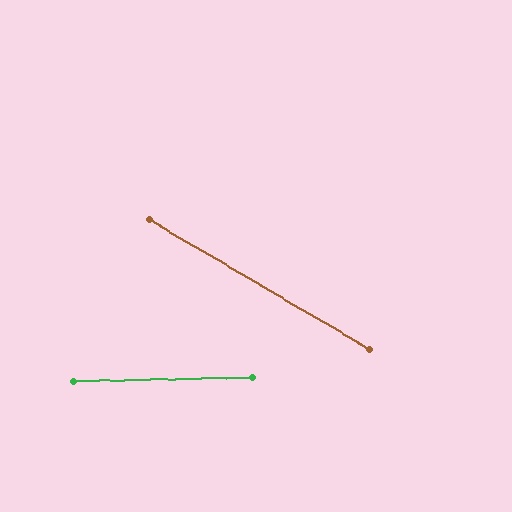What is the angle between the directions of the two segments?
Approximately 32 degrees.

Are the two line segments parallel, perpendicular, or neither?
Neither parallel nor perpendicular — they differ by about 32°.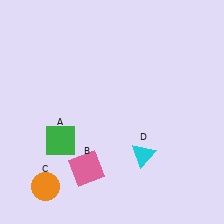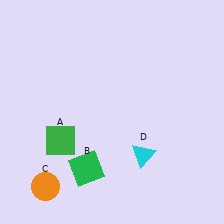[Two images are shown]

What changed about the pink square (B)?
In Image 1, B is pink. In Image 2, it changed to green.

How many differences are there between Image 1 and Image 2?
There is 1 difference between the two images.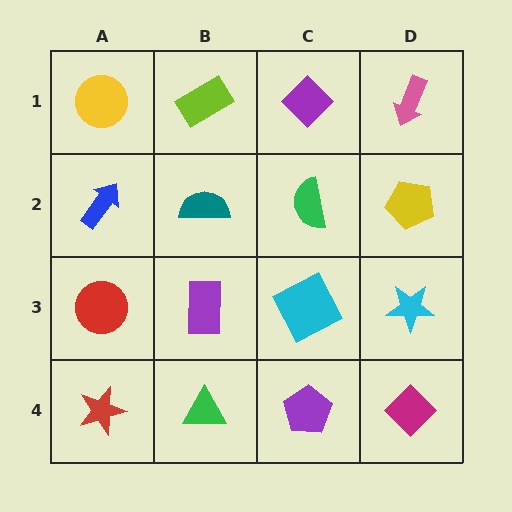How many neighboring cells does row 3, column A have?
3.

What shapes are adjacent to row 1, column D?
A yellow pentagon (row 2, column D), a purple diamond (row 1, column C).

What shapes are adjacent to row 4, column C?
A cyan square (row 3, column C), a green triangle (row 4, column B), a magenta diamond (row 4, column D).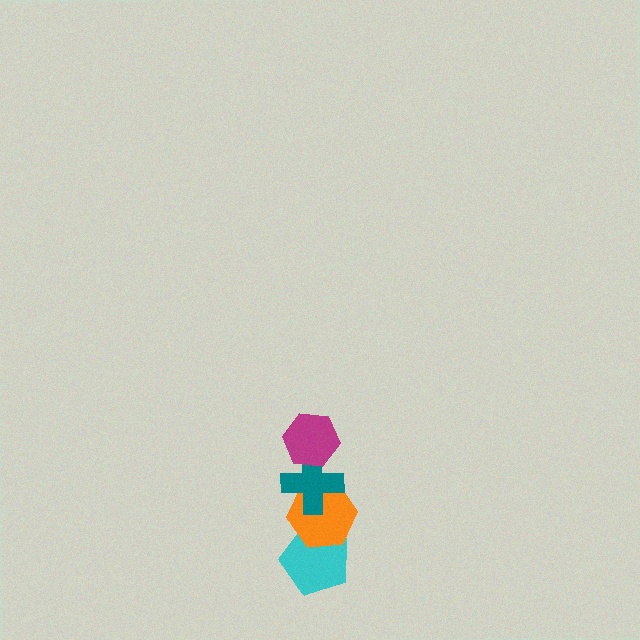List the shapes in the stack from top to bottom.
From top to bottom: the magenta hexagon, the teal cross, the orange hexagon, the cyan pentagon.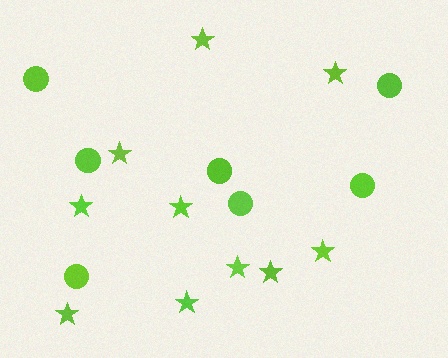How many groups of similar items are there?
There are 2 groups: one group of stars (10) and one group of circles (7).